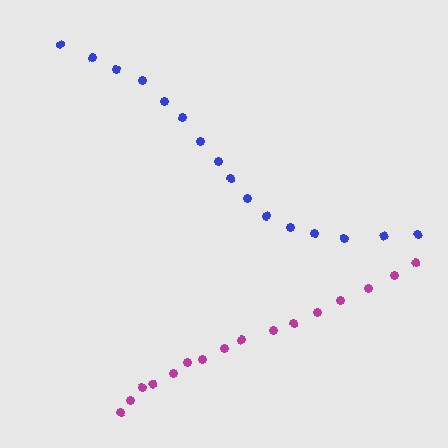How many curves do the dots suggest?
There are 2 distinct paths.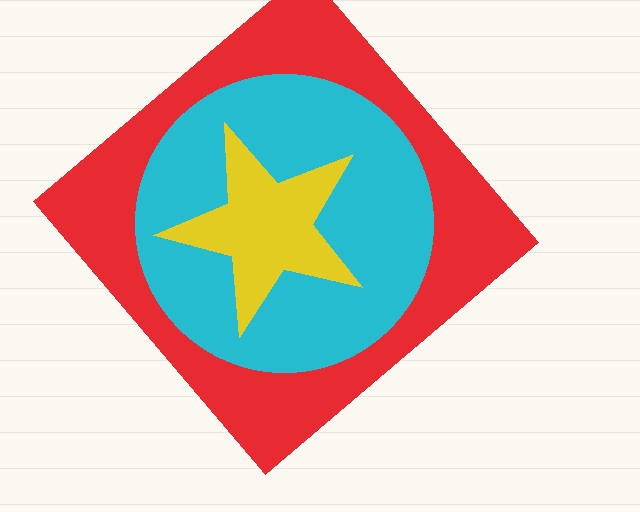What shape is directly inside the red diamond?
The cyan circle.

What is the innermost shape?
The yellow star.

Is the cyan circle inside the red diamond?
Yes.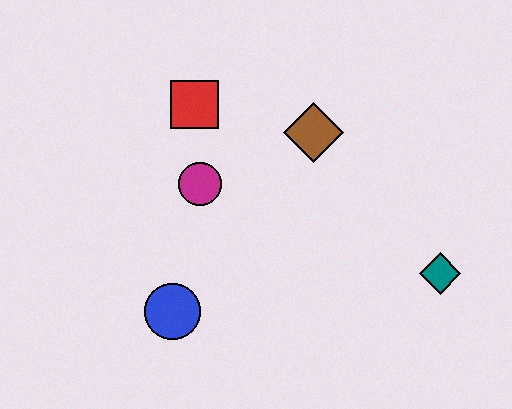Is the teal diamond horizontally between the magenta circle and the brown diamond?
No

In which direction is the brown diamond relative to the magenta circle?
The brown diamond is to the right of the magenta circle.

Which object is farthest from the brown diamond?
The blue circle is farthest from the brown diamond.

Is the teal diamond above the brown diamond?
No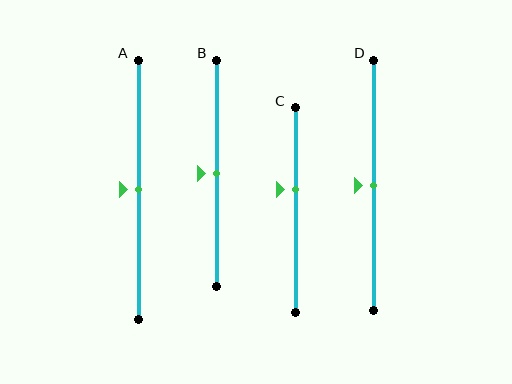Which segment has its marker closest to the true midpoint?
Segment A has its marker closest to the true midpoint.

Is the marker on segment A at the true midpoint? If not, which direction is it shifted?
Yes, the marker on segment A is at the true midpoint.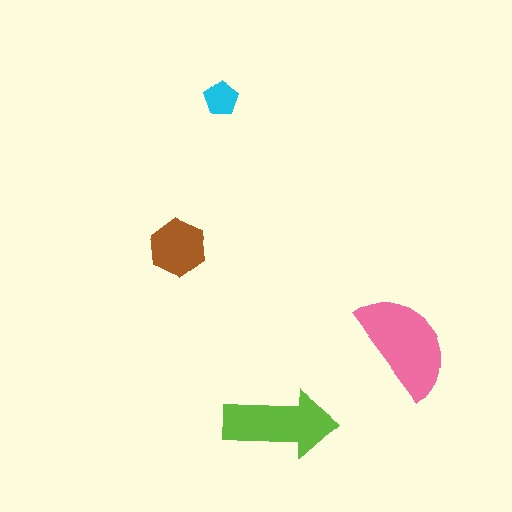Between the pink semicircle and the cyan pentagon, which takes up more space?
The pink semicircle.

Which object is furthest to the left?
The brown hexagon is leftmost.